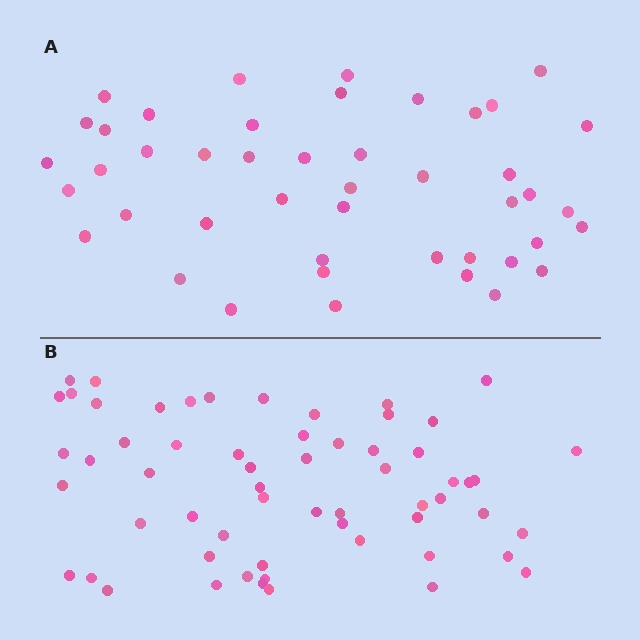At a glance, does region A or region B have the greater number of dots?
Region B (the bottom region) has more dots.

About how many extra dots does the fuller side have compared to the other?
Region B has approximately 15 more dots than region A.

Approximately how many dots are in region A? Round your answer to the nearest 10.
About 40 dots. (The exact count is 45, which rounds to 40.)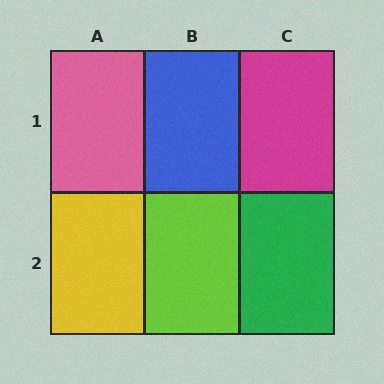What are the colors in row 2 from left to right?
Yellow, lime, green.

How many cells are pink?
1 cell is pink.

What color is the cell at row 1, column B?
Blue.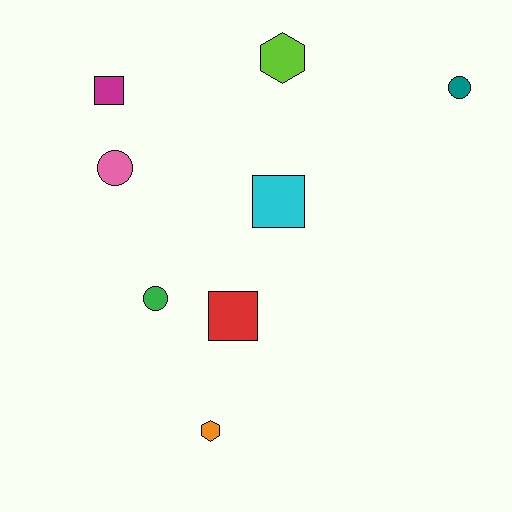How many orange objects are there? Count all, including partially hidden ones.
There is 1 orange object.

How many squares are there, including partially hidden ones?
There are 3 squares.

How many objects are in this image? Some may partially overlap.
There are 8 objects.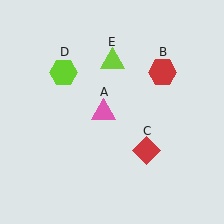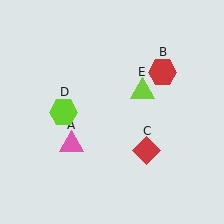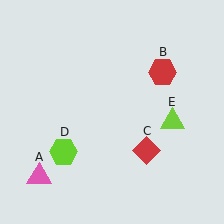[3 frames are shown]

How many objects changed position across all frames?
3 objects changed position: pink triangle (object A), lime hexagon (object D), lime triangle (object E).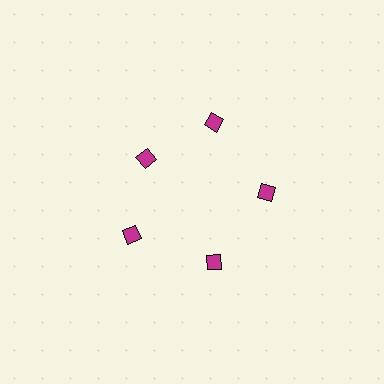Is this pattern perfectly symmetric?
No. The 5 magenta diamonds are arranged in a ring, but one element near the 10 o'clock position is pulled inward toward the center, breaking the 5-fold rotational symmetry.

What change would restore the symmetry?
The symmetry would be restored by moving it outward, back onto the ring so that all 5 diamonds sit at equal angles and equal distance from the center.